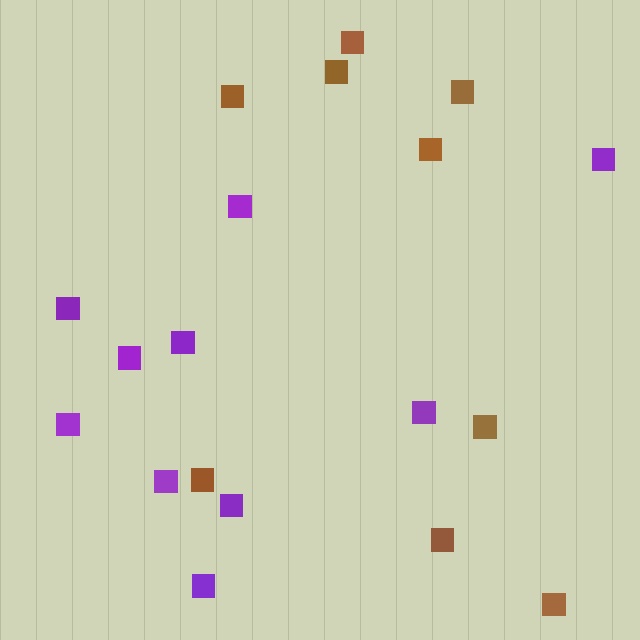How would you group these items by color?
There are 2 groups: one group of purple squares (10) and one group of brown squares (9).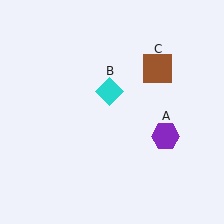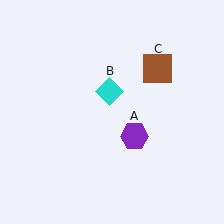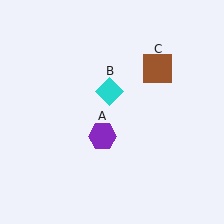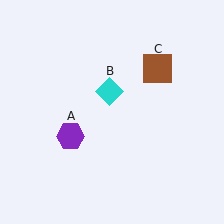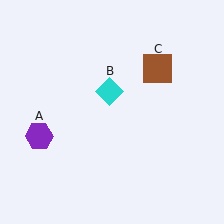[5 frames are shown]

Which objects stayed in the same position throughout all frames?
Cyan diamond (object B) and brown square (object C) remained stationary.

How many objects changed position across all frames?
1 object changed position: purple hexagon (object A).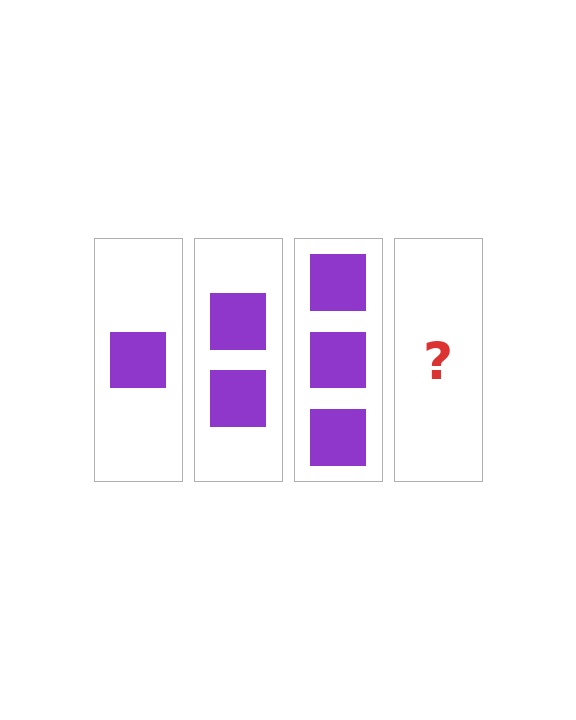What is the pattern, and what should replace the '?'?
The pattern is that each step adds one more square. The '?' should be 4 squares.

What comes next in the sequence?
The next element should be 4 squares.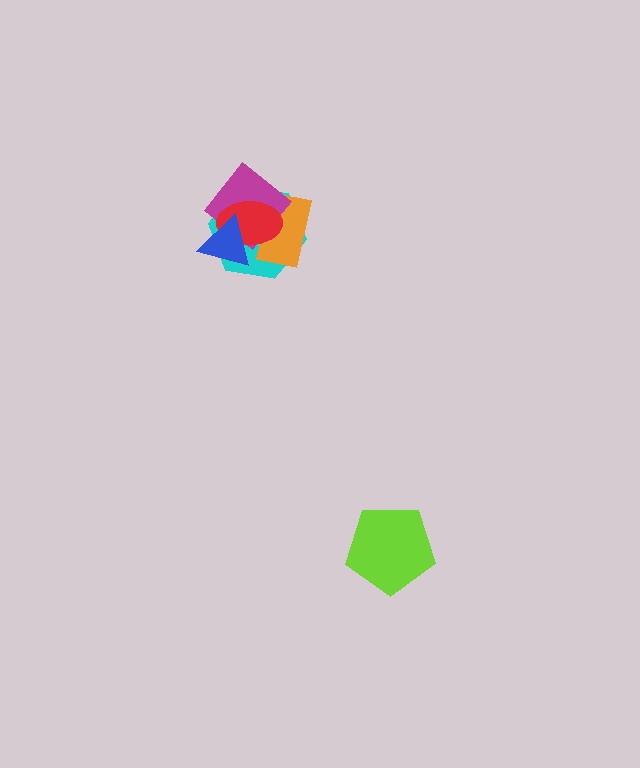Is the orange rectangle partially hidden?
Yes, it is partially covered by another shape.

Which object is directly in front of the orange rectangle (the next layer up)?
The magenta diamond is directly in front of the orange rectangle.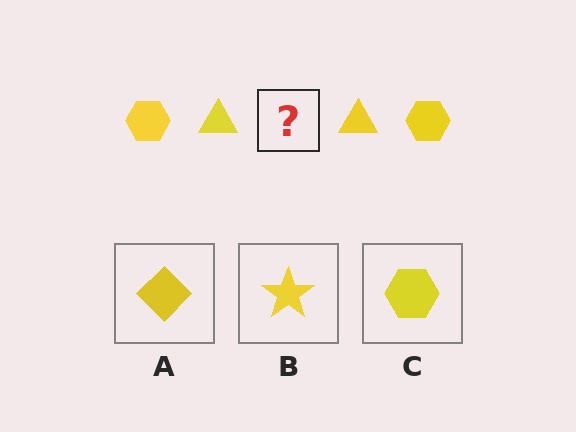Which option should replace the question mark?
Option C.